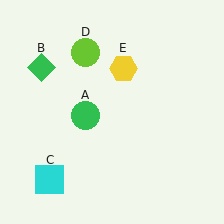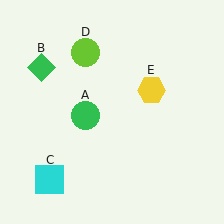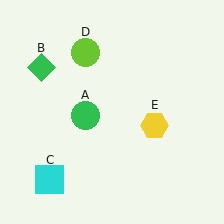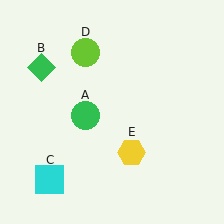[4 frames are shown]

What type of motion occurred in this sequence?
The yellow hexagon (object E) rotated clockwise around the center of the scene.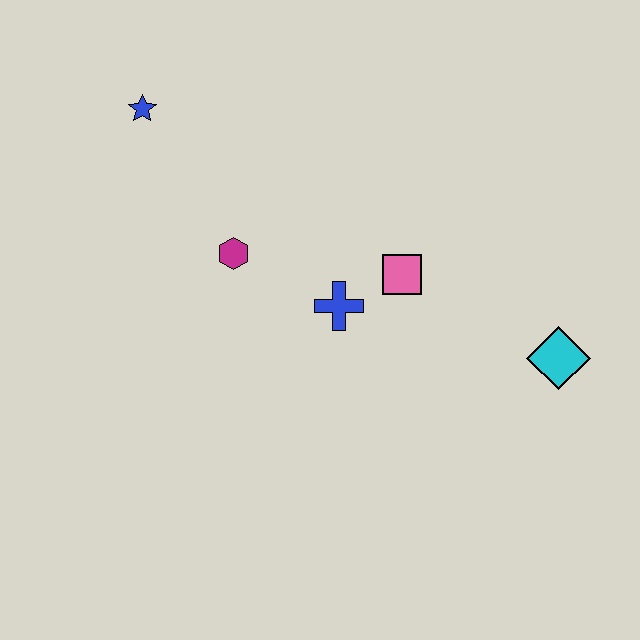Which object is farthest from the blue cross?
The blue star is farthest from the blue cross.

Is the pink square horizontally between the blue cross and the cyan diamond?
Yes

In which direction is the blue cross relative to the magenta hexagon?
The blue cross is to the right of the magenta hexagon.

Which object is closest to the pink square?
The blue cross is closest to the pink square.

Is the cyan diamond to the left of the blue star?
No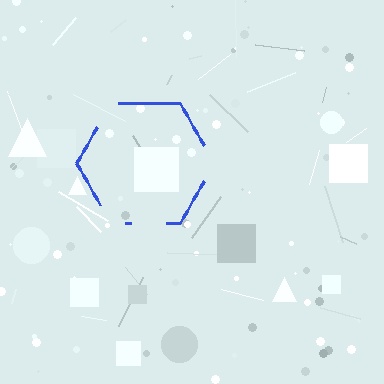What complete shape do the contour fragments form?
The contour fragments form a hexagon.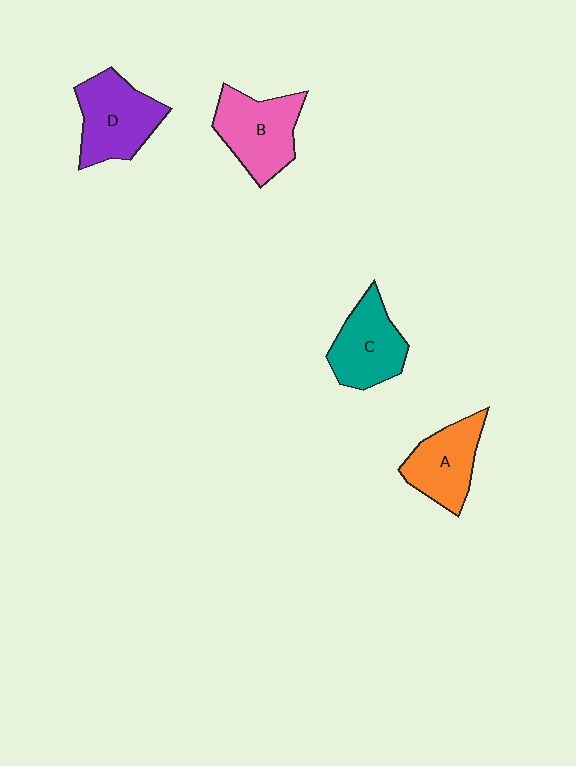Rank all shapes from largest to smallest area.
From largest to smallest: D (purple), B (pink), C (teal), A (orange).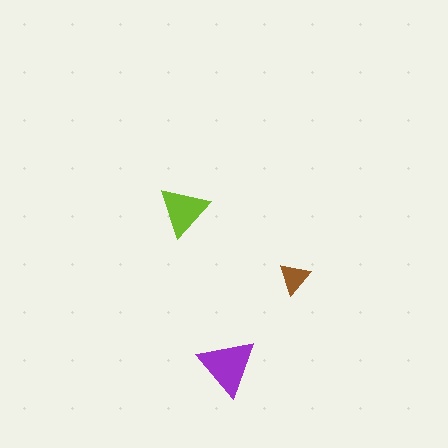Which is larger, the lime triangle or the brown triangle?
The lime one.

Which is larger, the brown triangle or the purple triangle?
The purple one.